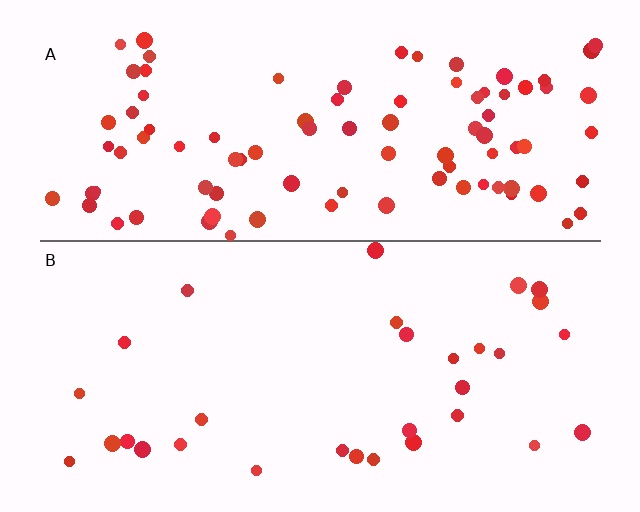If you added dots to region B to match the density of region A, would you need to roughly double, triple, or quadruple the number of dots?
Approximately triple.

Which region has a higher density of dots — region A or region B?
A (the top).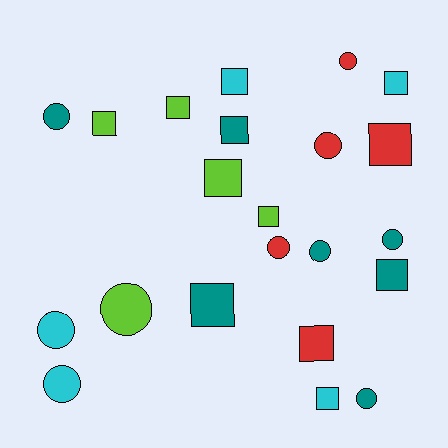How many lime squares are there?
There are 4 lime squares.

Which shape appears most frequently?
Square, with 12 objects.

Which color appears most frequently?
Teal, with 7 objects.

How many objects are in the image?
There are 22 objects.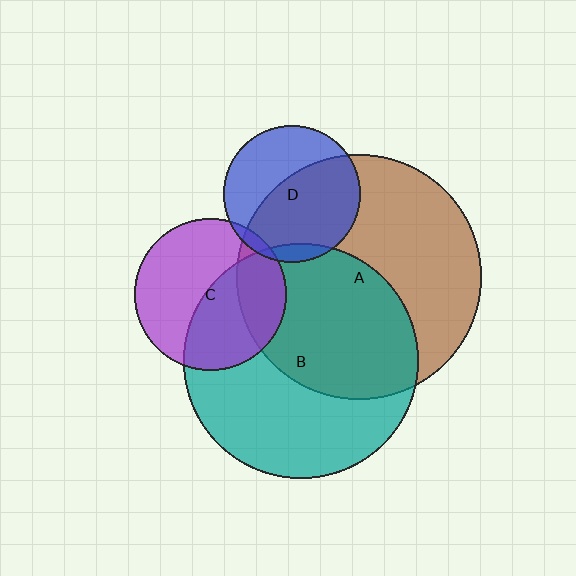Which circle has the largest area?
Circle A (brown).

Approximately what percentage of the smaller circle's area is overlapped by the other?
Approximately 45%.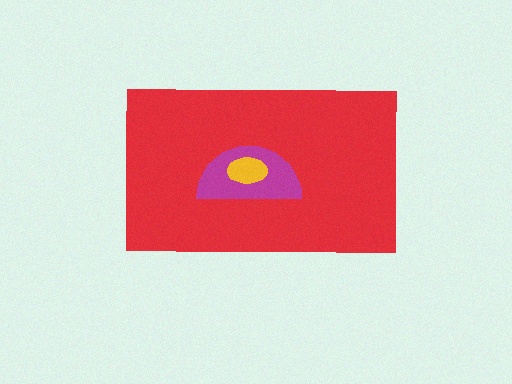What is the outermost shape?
The red rectangle.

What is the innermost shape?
The yellow ellipse.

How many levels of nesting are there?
3.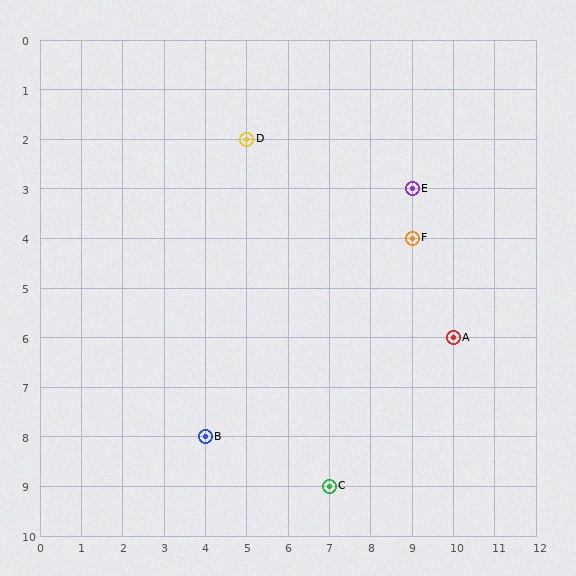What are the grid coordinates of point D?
Point D is at grid coordinates (5, 2).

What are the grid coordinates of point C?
Point C is at grid coordinates (7, 9).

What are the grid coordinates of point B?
Point B is at grid coordinates (4, 8).